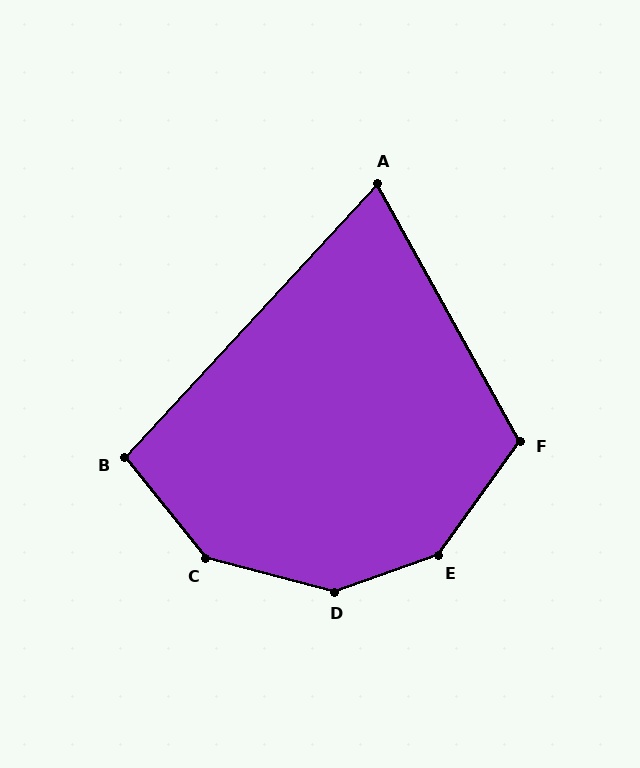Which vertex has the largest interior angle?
D, at approximately 146 degrees.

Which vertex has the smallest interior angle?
A, at approximately 72 degrees.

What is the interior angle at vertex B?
Approximately 99 degrees (obtuse).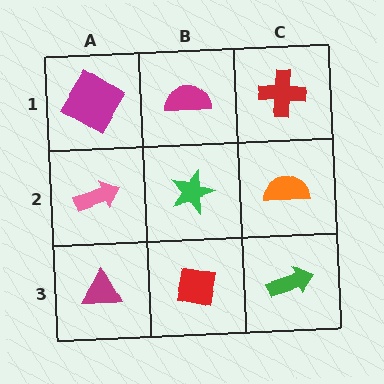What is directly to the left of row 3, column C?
A red square.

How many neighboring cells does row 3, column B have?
3.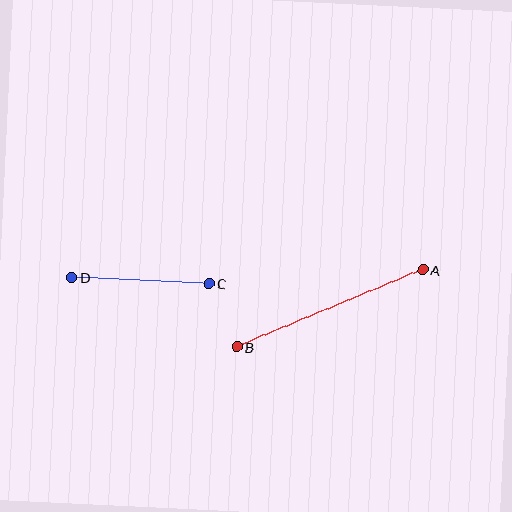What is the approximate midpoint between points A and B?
The midpoint is at approximately (330, 308) pixels.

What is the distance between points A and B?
The distance is approximately 201 pixels.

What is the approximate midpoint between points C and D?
The midpoint is at approximately (140, 280) pixels.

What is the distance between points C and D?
The distance is approximately 137 pixels.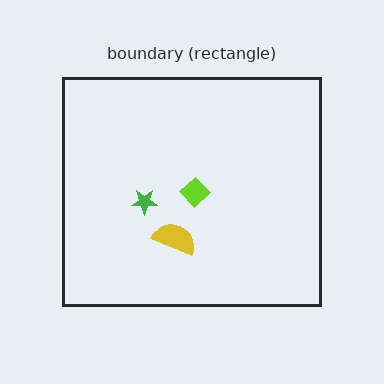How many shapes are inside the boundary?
3 inside, 0 outside.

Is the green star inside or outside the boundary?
Inside.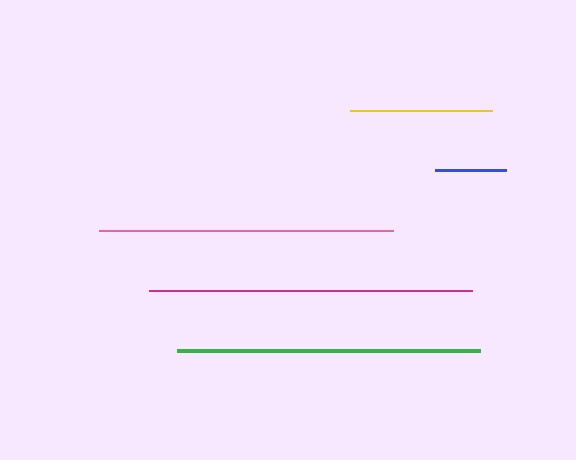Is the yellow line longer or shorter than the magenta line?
The magenta line is longer than the yellow line.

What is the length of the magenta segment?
The magenta segment is approximately 322 pixels long.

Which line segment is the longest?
The magenta line is the longest at approximately 322 pixels.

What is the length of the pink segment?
The pink segment is approximately 295 pixels long.